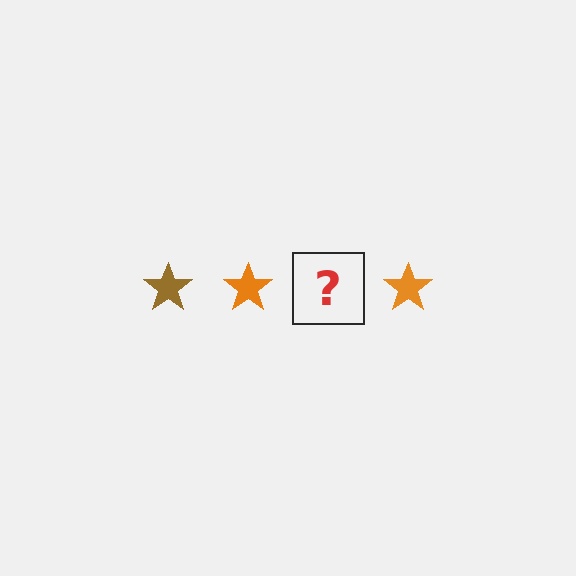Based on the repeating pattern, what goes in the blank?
The blank should be a brown star.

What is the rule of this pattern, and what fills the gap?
The rule is that the pattern cycles through brown, orange stars. The gap should be filled with a brown star.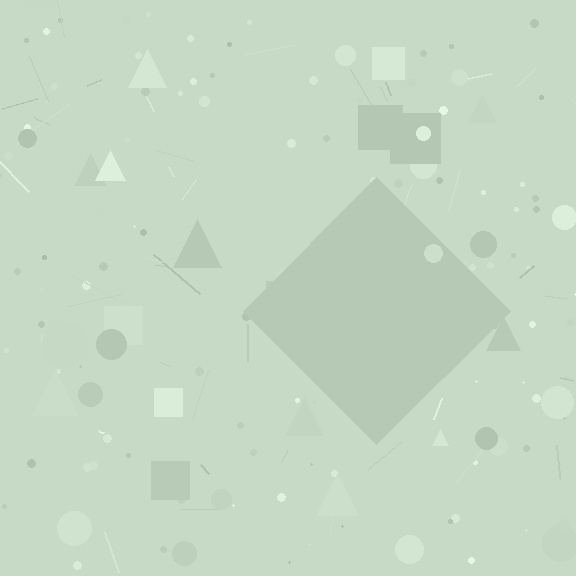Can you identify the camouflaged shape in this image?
The camouflaged shape is a diamond.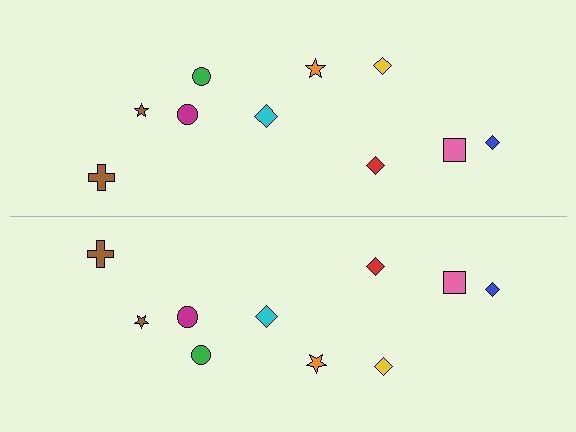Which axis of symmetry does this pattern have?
The pattern has a horizontal axis of symmetry running through the center of the image.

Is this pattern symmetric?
Yes, this pattern has bilateral (reflection) symmetry.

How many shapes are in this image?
There are 20 shapes in this image.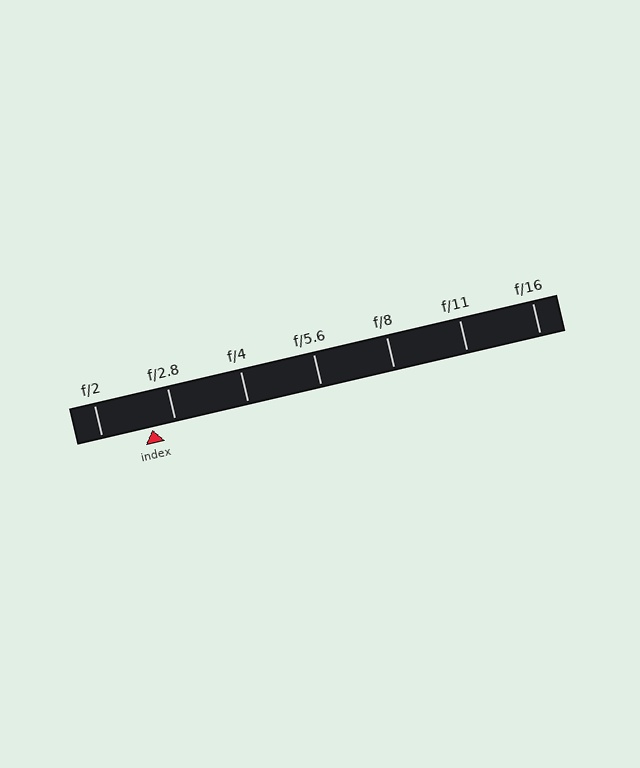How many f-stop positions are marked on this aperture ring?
There are 7 f-stop positions marked.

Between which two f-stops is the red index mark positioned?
The index mark is between f/2 and f/2.8.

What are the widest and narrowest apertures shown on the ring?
The widest aperture shown is f/2 and the narrowest is f/16.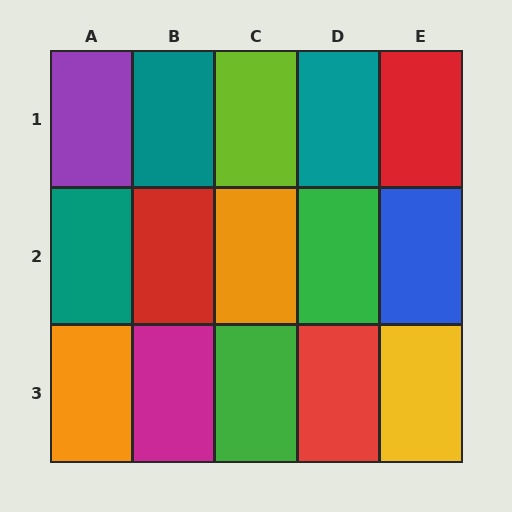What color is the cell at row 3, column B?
Magenta.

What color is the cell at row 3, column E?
Yellow.